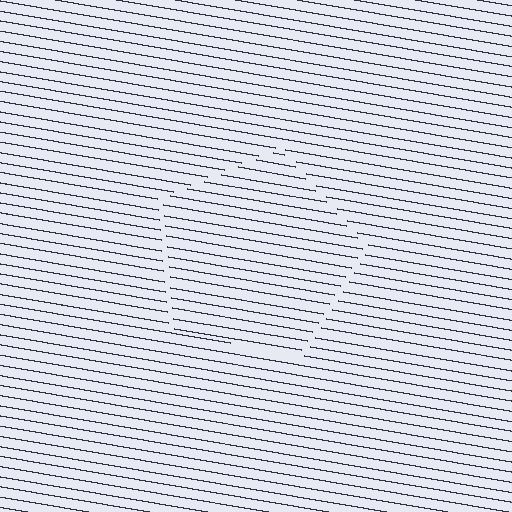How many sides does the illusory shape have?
5 sides — the line-ends trace a pentagon.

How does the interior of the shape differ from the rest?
The interior of the shape contains the same grating, shifted by half a period — the contour is defined by the phase discontinuity where line-ends from the inner and outer gratings abut.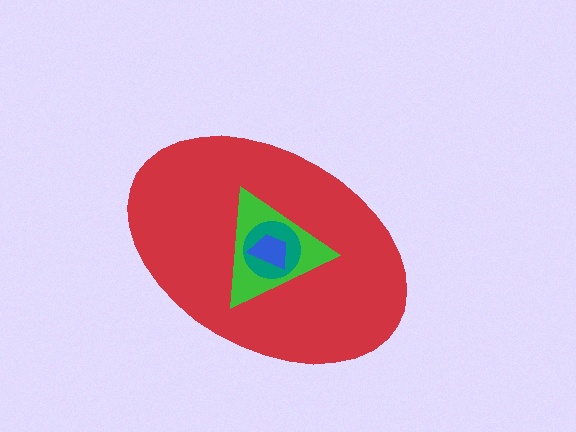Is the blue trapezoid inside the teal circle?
Yes.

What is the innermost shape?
The blue trapezoid.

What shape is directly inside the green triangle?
The teal circle.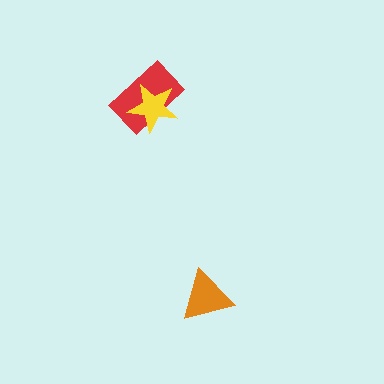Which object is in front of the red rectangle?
The yellow star is in front of the red rectangle.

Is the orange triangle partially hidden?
No, no other shape covers it.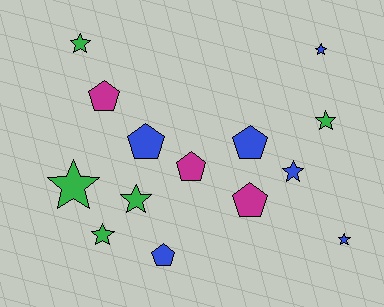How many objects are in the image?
There are 14 objects.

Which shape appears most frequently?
Star, with 8 objects.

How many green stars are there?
There are 5 green stars.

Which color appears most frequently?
Blue, with 6 objects.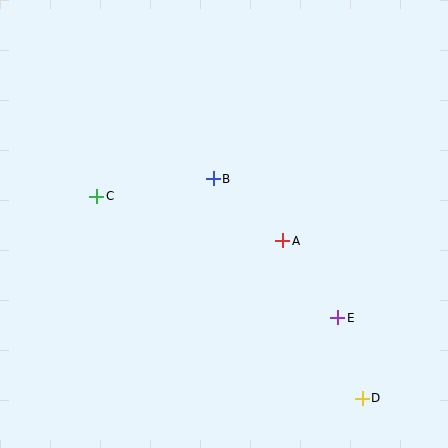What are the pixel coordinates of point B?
Point B is at (213, 179).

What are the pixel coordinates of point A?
Point A is at (283, 241).